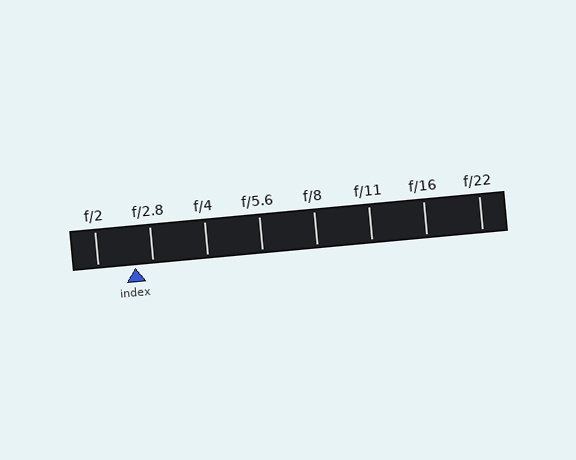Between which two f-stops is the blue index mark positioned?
The index mark is between f/2 and f/2.8.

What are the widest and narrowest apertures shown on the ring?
The widest aperture shown is f/2 and the narrowest is f/22.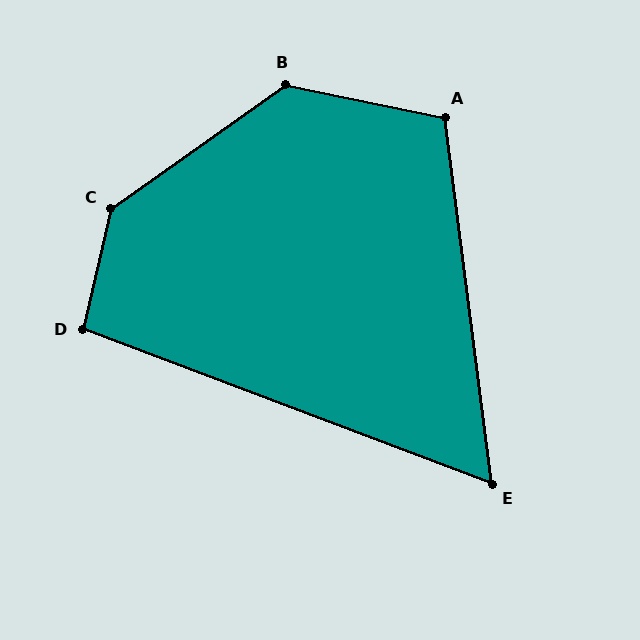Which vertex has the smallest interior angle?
E, at approximately 62 degrees.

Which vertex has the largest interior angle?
C, at approximately 138 degrees.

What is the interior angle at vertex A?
Approximately 109 degrees (obtuse).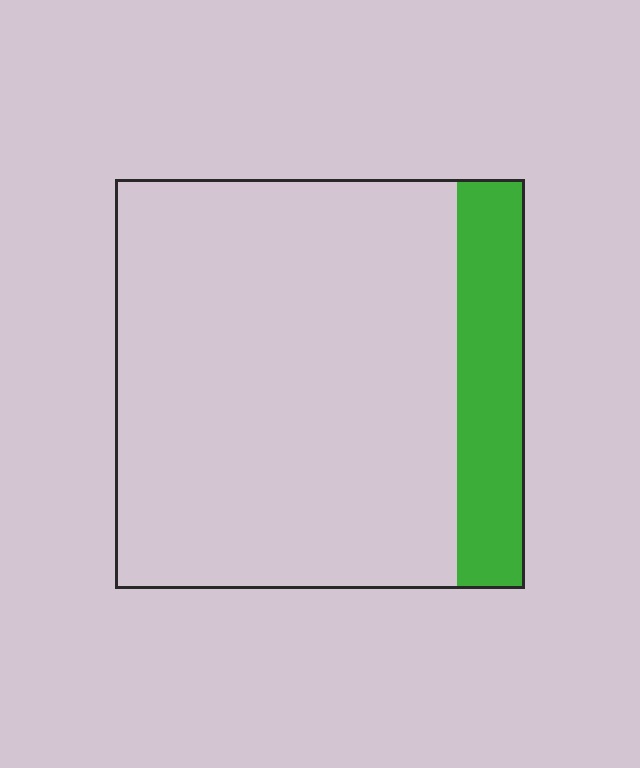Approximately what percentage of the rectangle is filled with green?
Approximately 15%.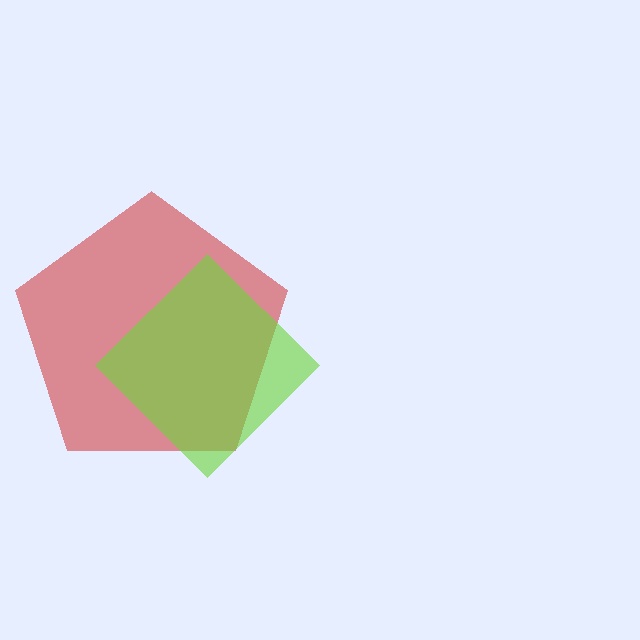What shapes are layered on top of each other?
The layered shapes are: a red pentagon, a lime diamond.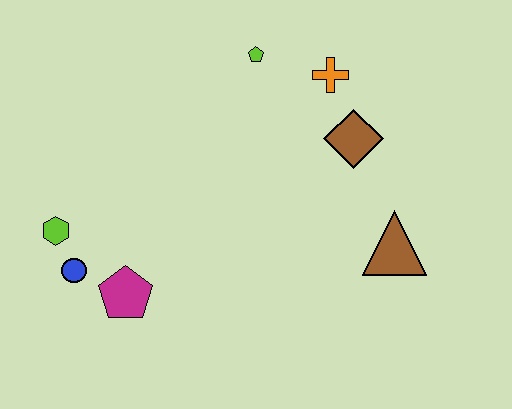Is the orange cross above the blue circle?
Yes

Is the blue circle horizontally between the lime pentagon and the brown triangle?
No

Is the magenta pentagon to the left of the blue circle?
No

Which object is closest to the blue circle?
The lime hexagon is closest to the blue circle.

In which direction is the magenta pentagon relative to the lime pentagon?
The magenta pentagon is below the lime pentagon.